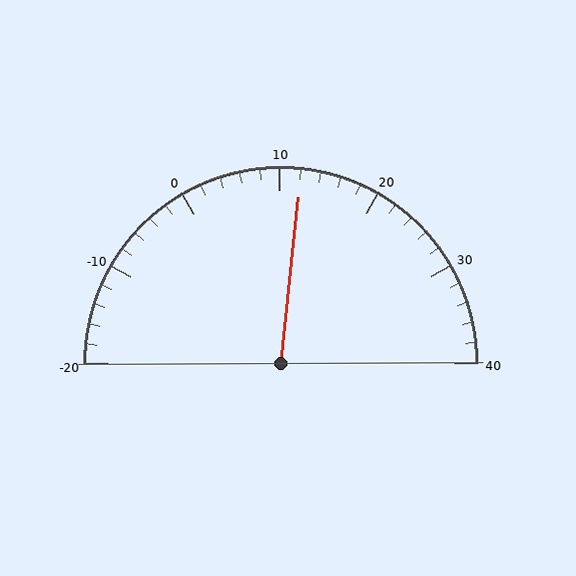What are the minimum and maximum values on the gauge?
The gauge ranges from -20 to 40.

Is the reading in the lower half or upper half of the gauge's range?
The reading is in the upper half of the range (-20 to 40).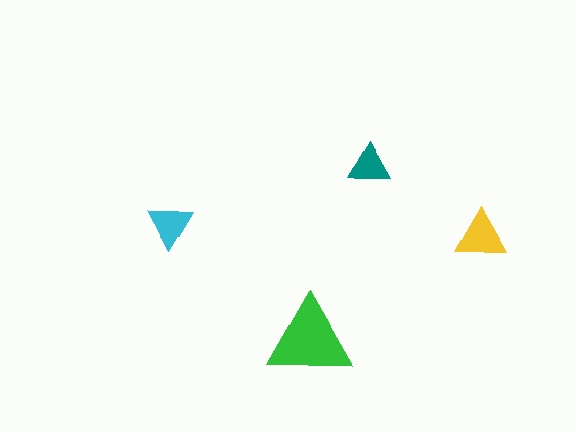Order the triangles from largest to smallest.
the green one, the yellow one, the cyan one, the teal one.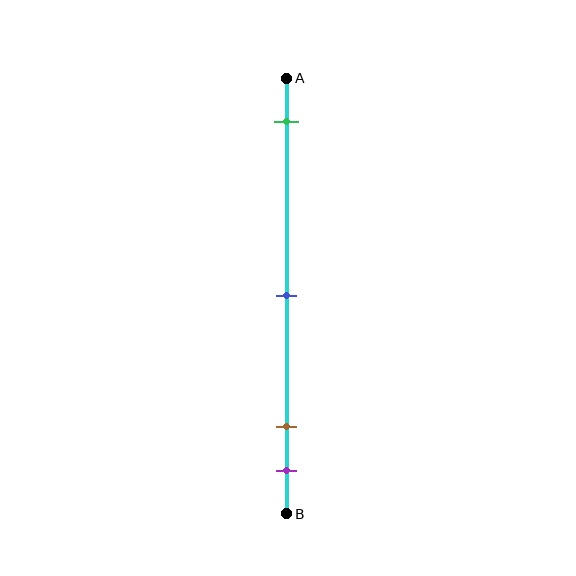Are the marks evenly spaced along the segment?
No, the marks are not evenly spaced.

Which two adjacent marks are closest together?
The brown and purple marks are the closest adjacent pair.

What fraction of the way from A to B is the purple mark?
The purple mark is approximately 90% (0.9) of the way from A to B.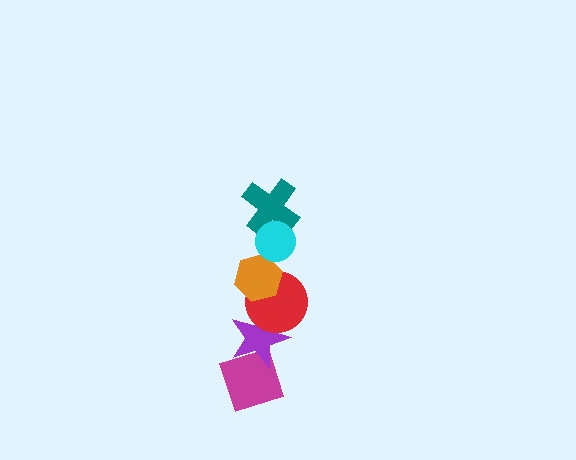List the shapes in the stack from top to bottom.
From top to bottom: the cyan circle, the teal cross, the orange hexagon, the red circle, the purple star, the magenta diamond.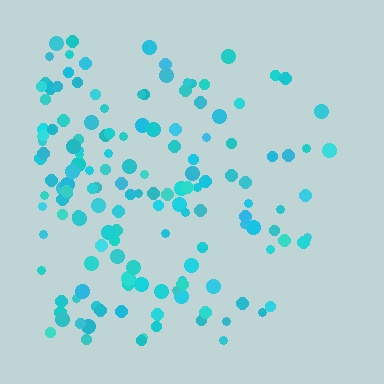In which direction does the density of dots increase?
From right to left, with the left side densest.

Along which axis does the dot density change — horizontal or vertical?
Horizontal.